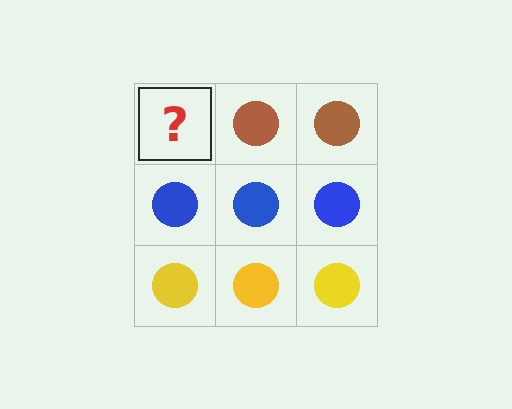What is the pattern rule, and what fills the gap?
The rule is that each row has a consistent color. The gap should be filled with a brown circle.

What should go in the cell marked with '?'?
The missing cell should contain a brown circle.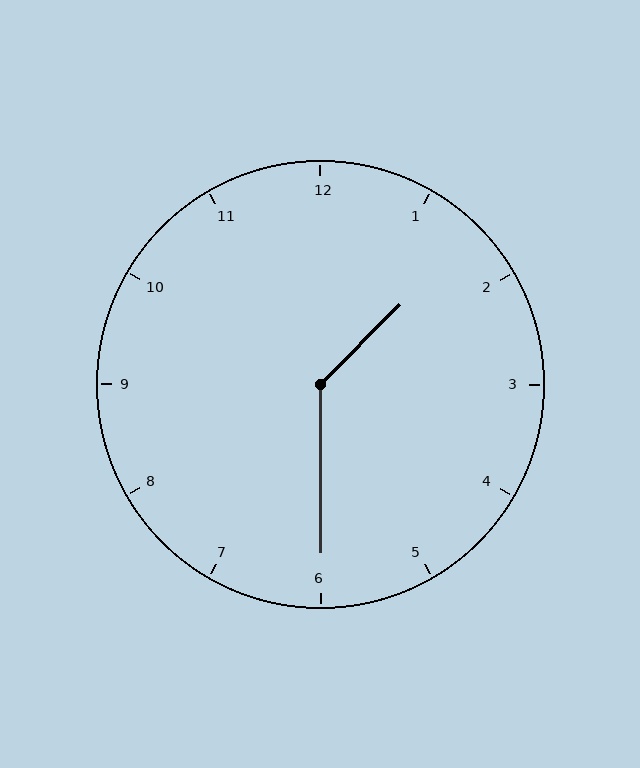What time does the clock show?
1:30.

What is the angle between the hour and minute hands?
Approximately 135 degrees.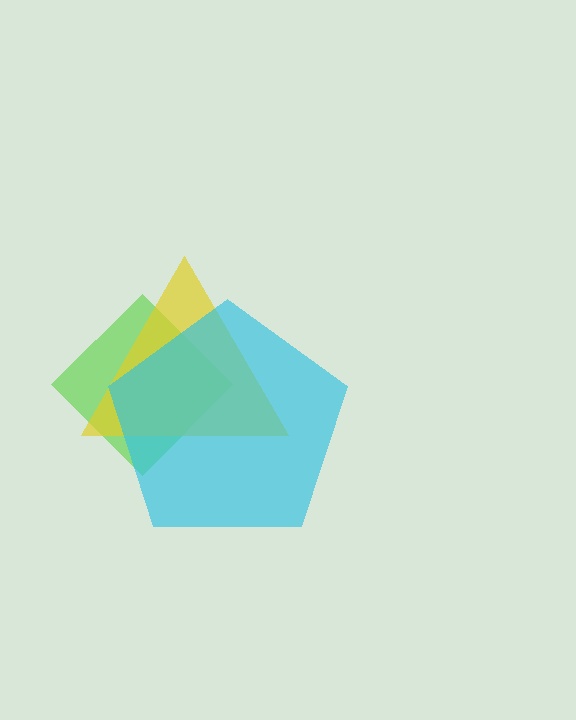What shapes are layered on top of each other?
The layered shapes are: a lime diamond, a yellow triangle, a cyan pentagon.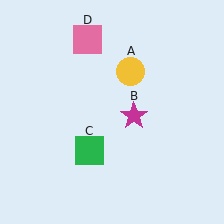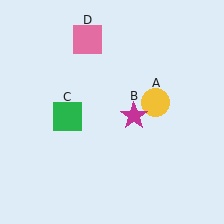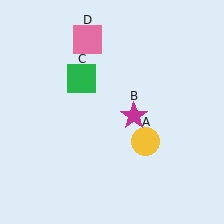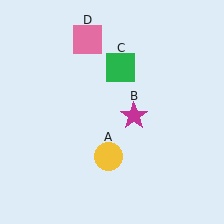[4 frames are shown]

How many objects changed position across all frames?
2 objects changed position: yellow circle (object A), green square (object C).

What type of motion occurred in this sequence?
The yellow circle (object A), green square (object C) rotated clockwise around the center of the scene.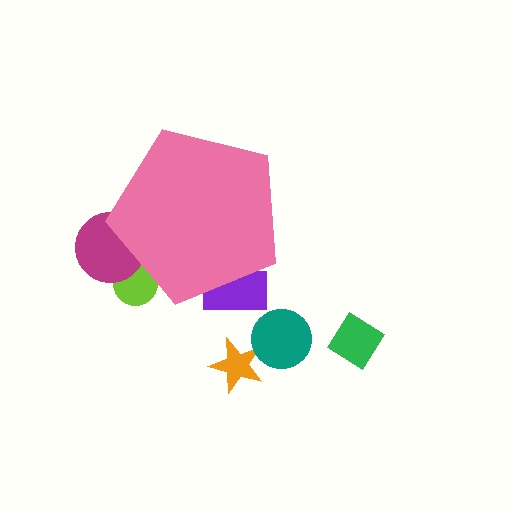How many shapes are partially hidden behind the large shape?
3 shapes are partially hidden.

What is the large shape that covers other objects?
A pink pentagon.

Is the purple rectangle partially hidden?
Yes, the purple rectangle is partially hidden behind the pink pentagon.